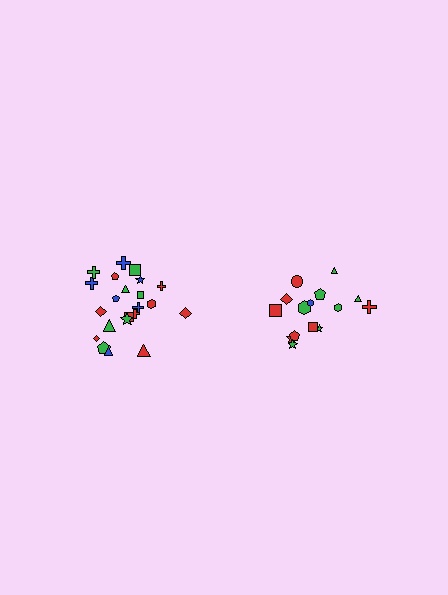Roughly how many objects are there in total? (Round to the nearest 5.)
Roughly 35 objects in total.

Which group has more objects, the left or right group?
The left group.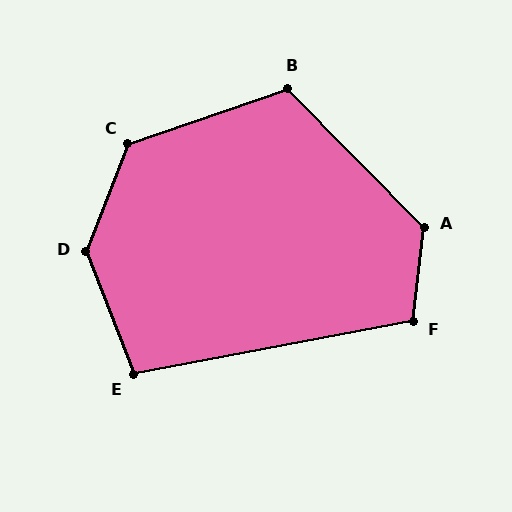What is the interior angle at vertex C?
Approximately 131 degrees (obtuse).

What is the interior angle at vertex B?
Approximately 115 degrees (obtuse).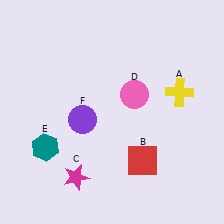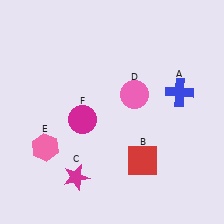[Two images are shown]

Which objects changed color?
A changed from yellow to blue. E changed from teal to pink. F changed from purple to magenta.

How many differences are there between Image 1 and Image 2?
There are 3 differences between the two images.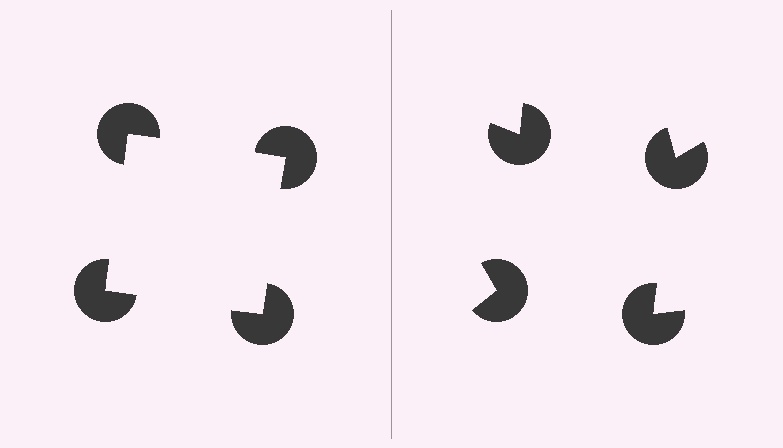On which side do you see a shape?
An illusory square appears on the left side. On the right side the wedge cuts are rotated, so no coherent shape forms.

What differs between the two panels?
The pac-man discs are positioned identically on both sides; only the wedge orientations differ. On the left they align to a square; on the right they are misaligned.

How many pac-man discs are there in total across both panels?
8 — 4 on each side.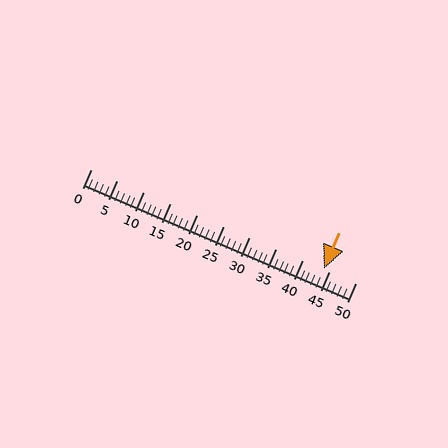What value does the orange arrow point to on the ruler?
The orange arrow points to approximately 44.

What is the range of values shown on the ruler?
The ruler shows values from 0 to 50.